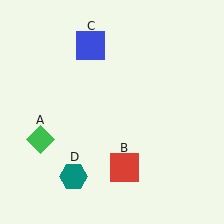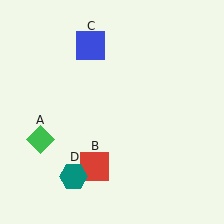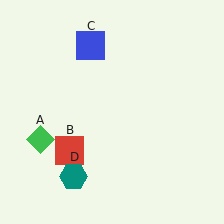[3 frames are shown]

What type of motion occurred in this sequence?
The red square (object B) rotated clockwise around the center of the scene.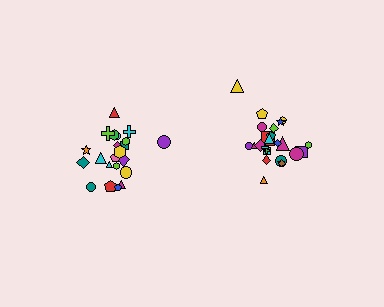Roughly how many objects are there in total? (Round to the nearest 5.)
Roughly 45 objects in total.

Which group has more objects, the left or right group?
The right group.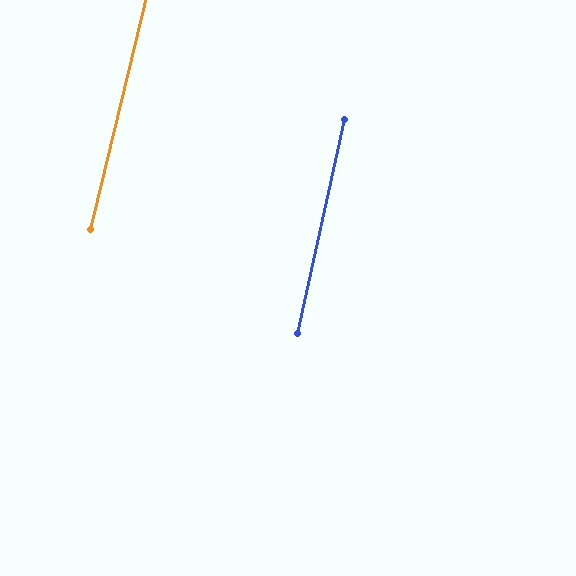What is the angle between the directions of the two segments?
Approximately 1 degree.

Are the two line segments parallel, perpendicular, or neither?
Parallel — their directions differ by only 1.0°.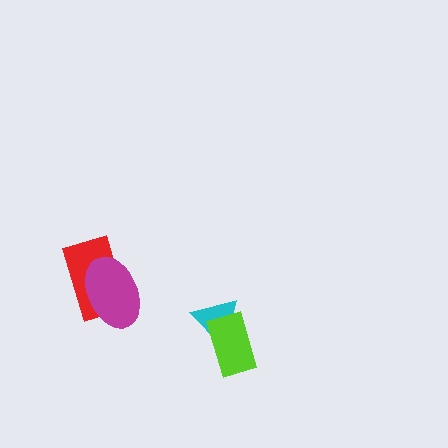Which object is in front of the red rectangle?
The magenta ellipse is in front of the red rectangle.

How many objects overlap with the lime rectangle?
1 object overlaps with the lime rectangle.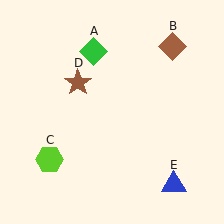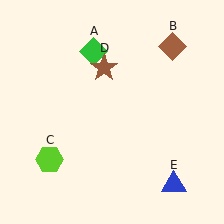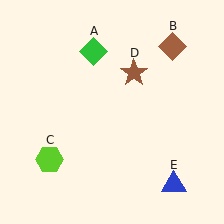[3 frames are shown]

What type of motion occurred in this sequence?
The brown star (object D) rotated clockwise around the center of the scene.